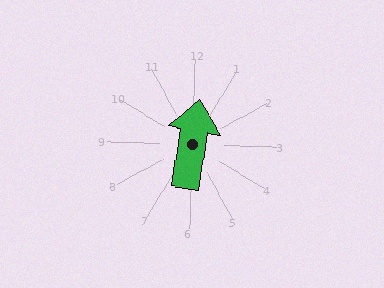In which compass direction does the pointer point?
North.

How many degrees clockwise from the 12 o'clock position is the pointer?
Approximately 8 degrees.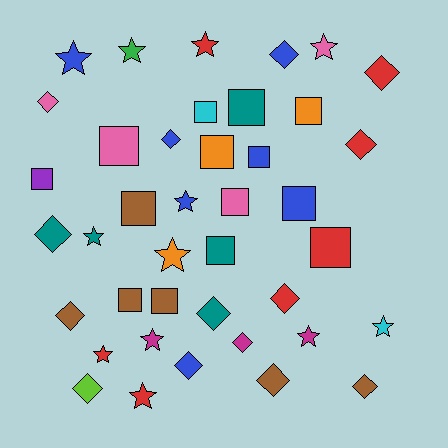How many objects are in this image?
There are 40 objects.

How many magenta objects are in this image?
There are 3 magenta objects.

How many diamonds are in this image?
There are 14 diamonds.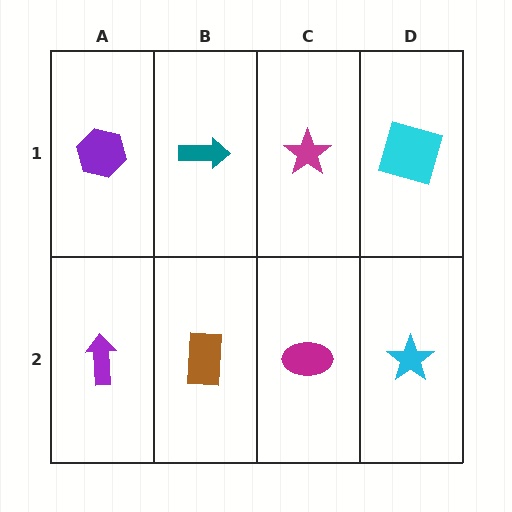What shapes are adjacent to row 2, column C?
A magenta star (row 1, column C), a brown rectangle (row 2, column B), a cyan star (row 2, column D).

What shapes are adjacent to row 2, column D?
A cyan square (row 1, column D), a magenta ellipse (row 2, column C).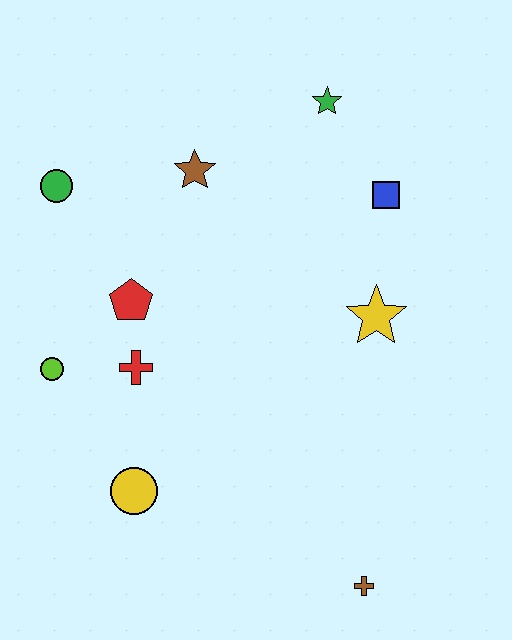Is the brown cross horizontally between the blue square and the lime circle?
Yes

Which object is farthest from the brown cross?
The green circle is farthest from the brown cross.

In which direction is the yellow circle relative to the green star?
The yellow circle is below the green star.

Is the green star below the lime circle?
No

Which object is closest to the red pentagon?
The red cross is closest to the red pentagon.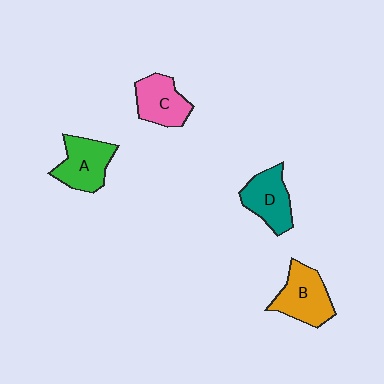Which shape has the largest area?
Shape B (orange).